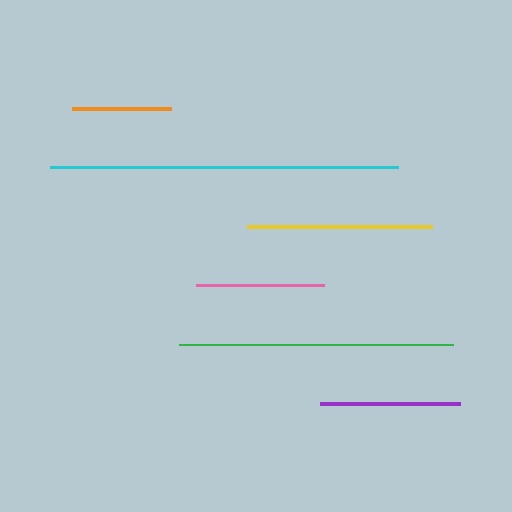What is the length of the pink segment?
The pink segment is approximately 128 pixels long.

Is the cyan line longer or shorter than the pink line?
The cyan line is longer than the pink line.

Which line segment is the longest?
The cyan line is the longest at approximately 348 pixels.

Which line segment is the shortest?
The orange line is the shortest at approximately 98 pixels.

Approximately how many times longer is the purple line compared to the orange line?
The purple line is approximately 1.4 times the length of the orange line.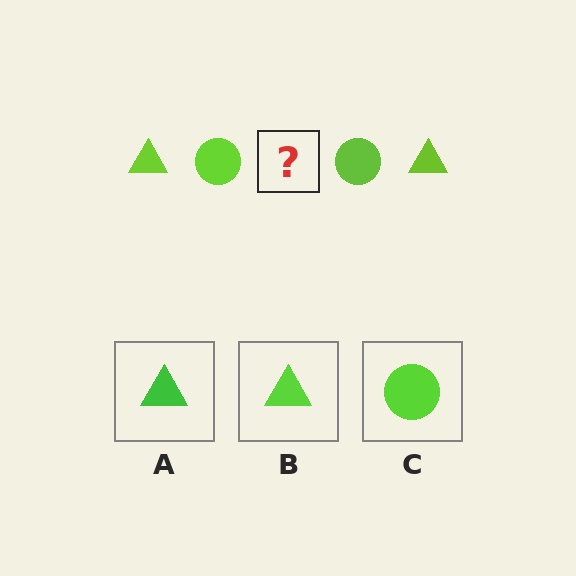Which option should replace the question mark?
Option B.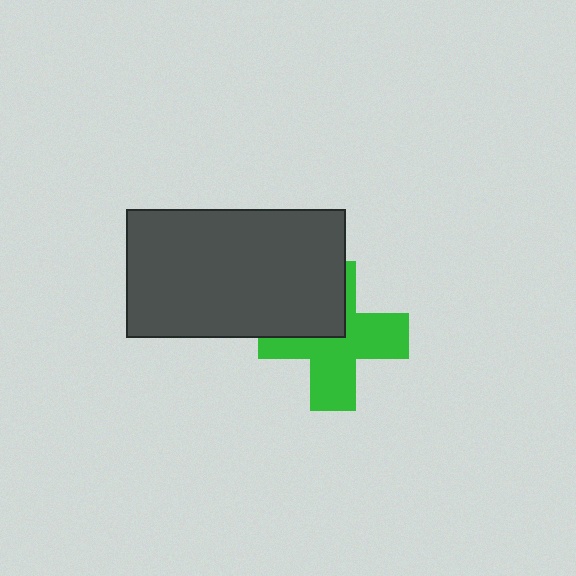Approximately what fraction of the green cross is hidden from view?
Roughly 34% of the green cross is hidden behind the dark gray rectangle.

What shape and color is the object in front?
The object in front is a dark gray rectangle.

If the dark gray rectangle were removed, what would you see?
You would see the complete green cross.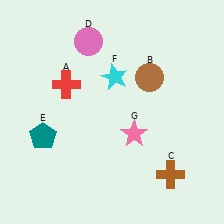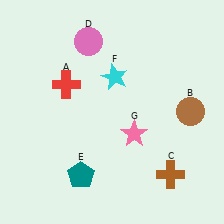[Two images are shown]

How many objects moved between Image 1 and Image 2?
2 objects moved between the two images.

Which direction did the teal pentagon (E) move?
The teal pentagon (E) moved down.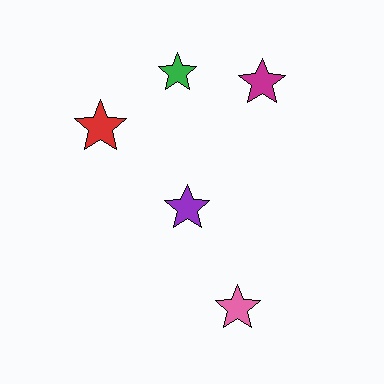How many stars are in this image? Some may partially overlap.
There are 5 stars.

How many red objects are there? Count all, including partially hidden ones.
There is 1 red object.